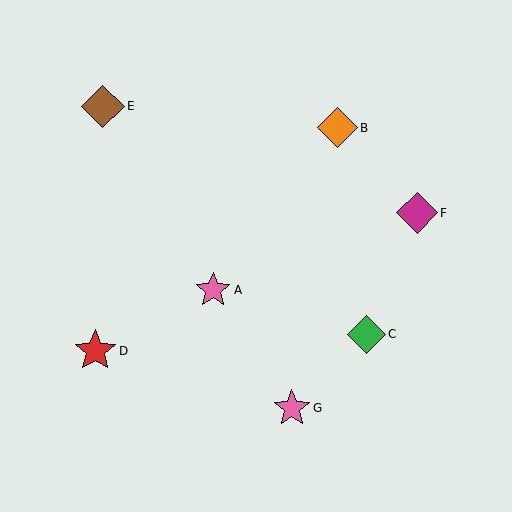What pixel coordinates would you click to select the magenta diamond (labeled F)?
Click at (417, 213) to select the magenta diamond F.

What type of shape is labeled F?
Shape F is a magenta diamond.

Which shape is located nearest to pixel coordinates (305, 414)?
The pink star (labeled G) at (292, 408) is nearest to that location.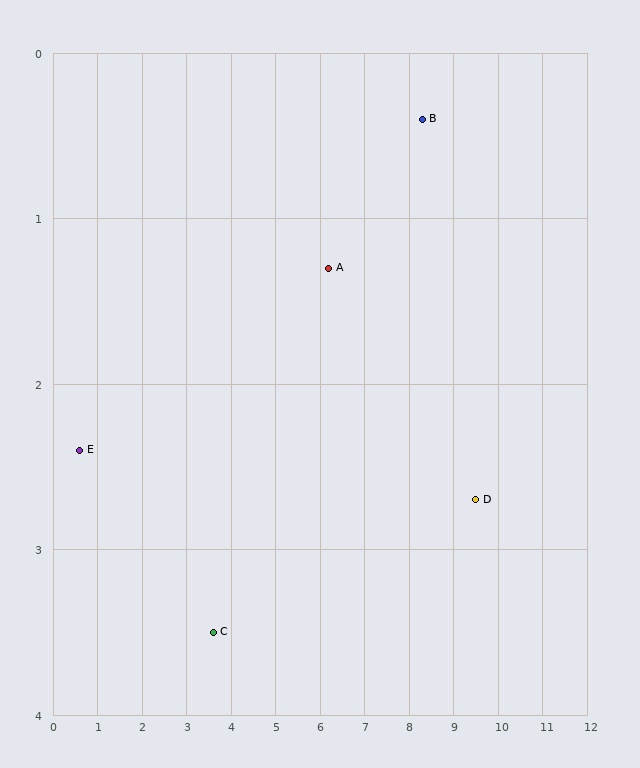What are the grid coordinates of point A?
Point A is at approximately (6.2, 1.3).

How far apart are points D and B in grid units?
Points D and B are about 2.6 grid units apart.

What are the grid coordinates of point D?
Point D is at approximately (9.5, 2.7).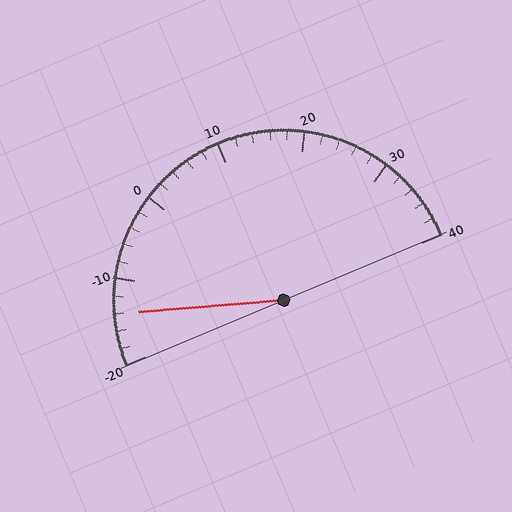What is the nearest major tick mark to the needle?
The nearest major tick mark is -10.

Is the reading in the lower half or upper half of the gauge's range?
The reading is in the lower half of the range (-20 to 40).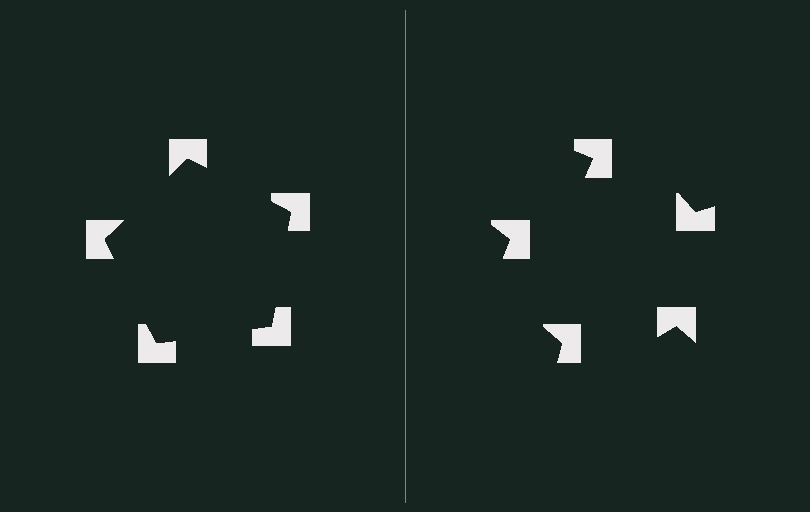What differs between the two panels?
The notched squares are positioned identically on both sides; only the wedge orientations differ. On the left they align to a pentagon; on the right they are misaligned.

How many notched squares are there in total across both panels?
10 — 5 on each side.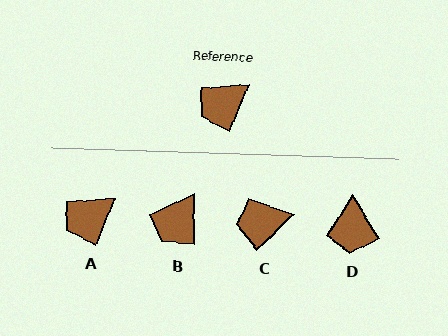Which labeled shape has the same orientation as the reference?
A.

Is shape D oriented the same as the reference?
No, it is off by about 54 degrees.